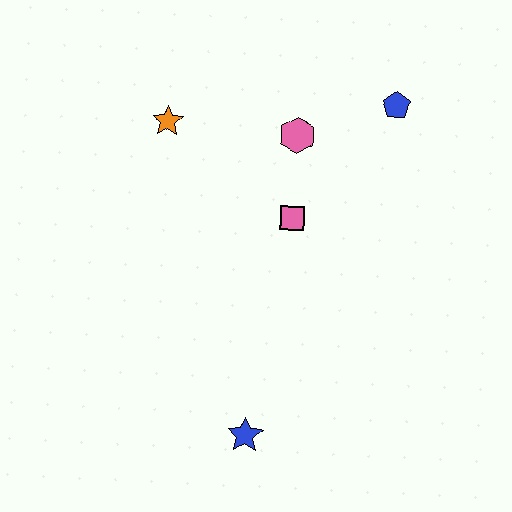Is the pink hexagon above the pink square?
Yes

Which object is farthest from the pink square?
The blue star is farthest from the pink square.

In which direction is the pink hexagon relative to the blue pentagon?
The pink hexagon is to the left of the blue pentagon.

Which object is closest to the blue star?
The pink square is closest to the blue star.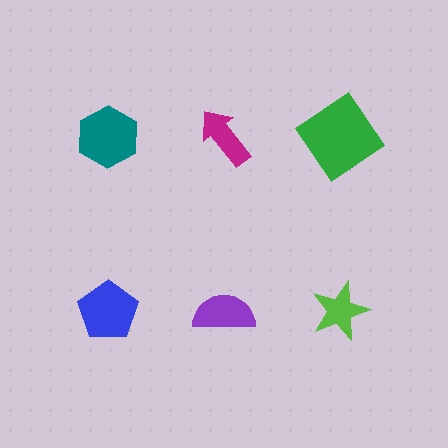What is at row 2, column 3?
A lime star.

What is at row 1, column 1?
A teal hexagon.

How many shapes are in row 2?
3 shapes.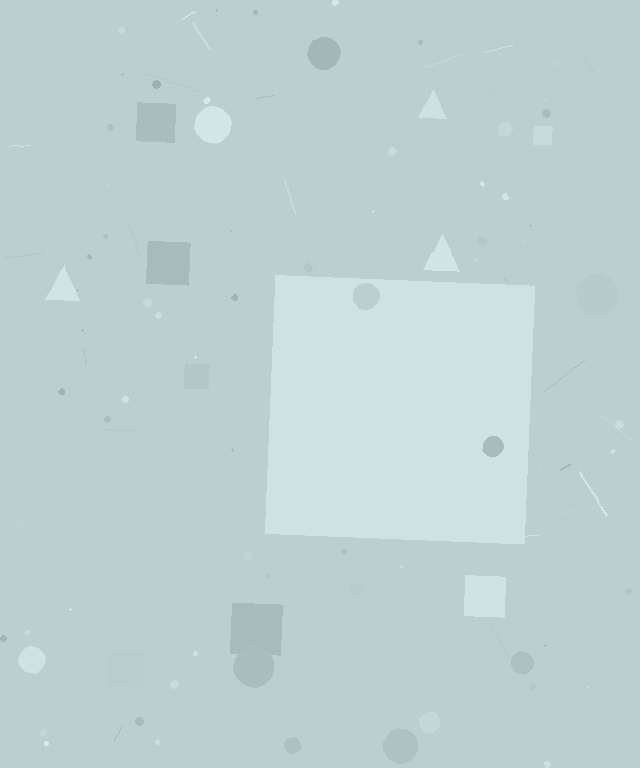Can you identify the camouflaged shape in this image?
The camouflaged shape is a square.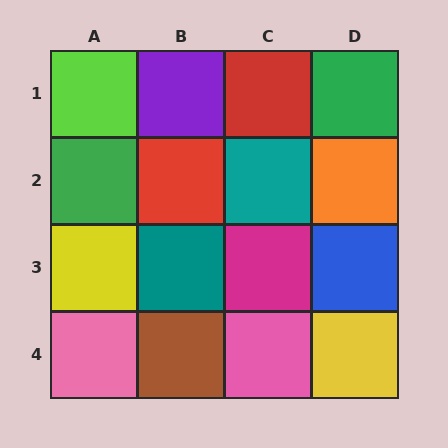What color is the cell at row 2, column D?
Orange.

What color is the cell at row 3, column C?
Magenta.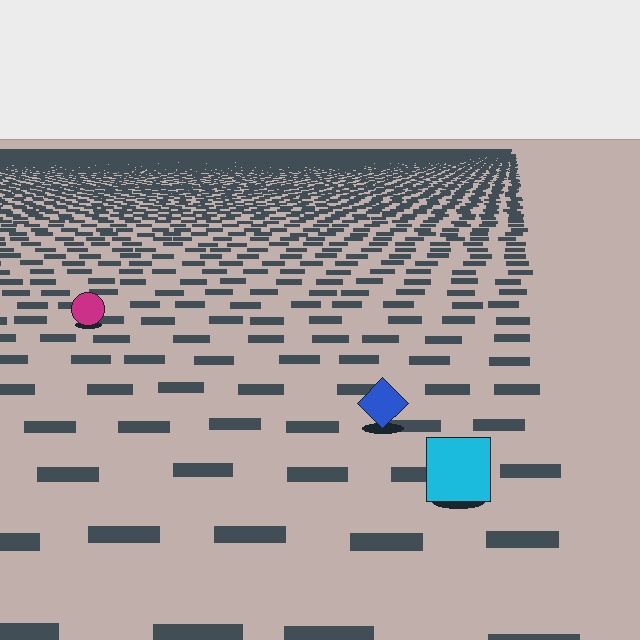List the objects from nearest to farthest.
From nearest to farthest: the cyan square, the blue diamond, the magenta circle.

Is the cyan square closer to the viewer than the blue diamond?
Yes. The cyan square is closer — you can tell from the texture gradient: the ground texture is coarser near it.